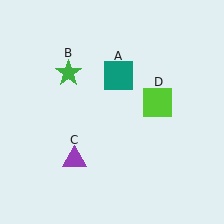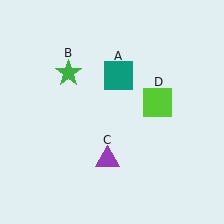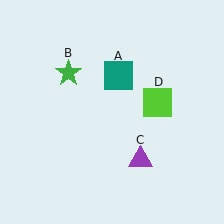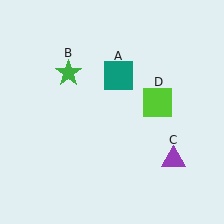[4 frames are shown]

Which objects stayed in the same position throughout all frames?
Teal square (object A) and green star (object B) and lime square (object D) remained stationary.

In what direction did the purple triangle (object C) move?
The purple triangle (object C) moved right.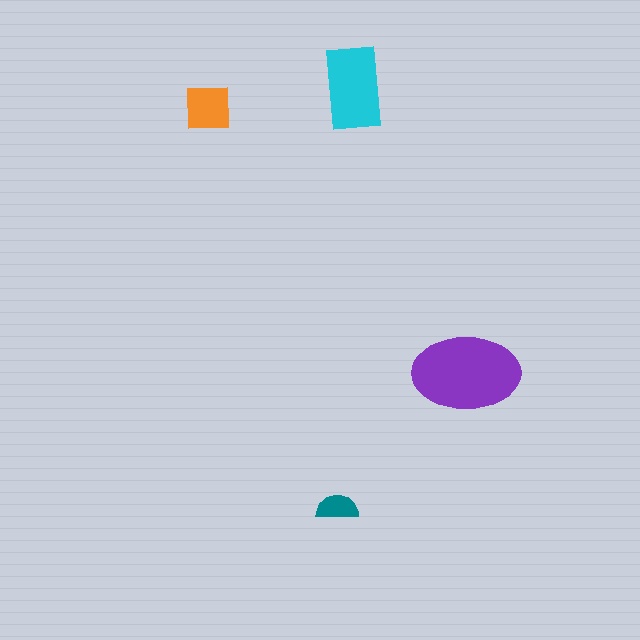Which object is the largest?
The purple ellipse.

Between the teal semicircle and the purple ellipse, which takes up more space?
The purple ellipse.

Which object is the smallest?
The teal semicircle.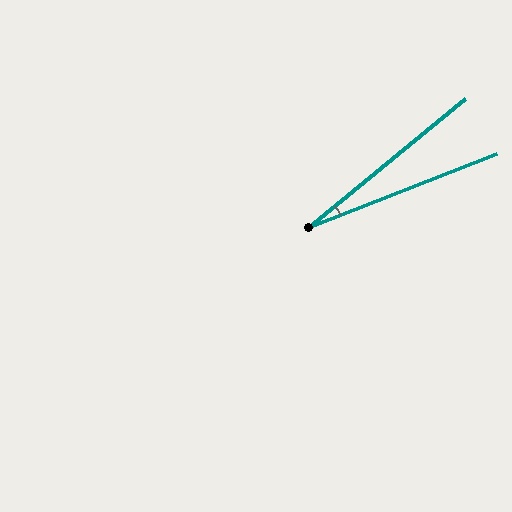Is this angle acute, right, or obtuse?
It is acute.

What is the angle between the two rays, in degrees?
Approximately 18 degrees.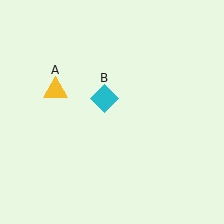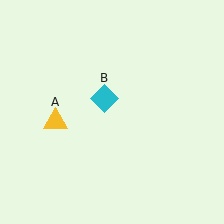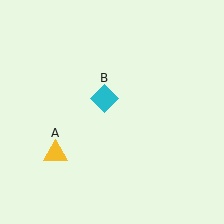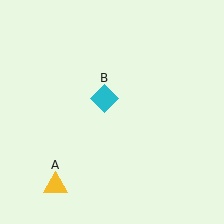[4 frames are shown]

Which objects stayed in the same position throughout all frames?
Cyan diamond (object B) remained stationary.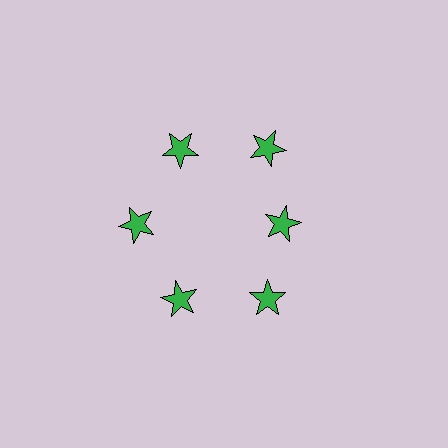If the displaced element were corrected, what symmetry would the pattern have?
It would have 6-fold rotational symmetry — the pattern would map onto itself every 60 degrees.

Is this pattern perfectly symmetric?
No. The 6 green stars are arranged in a ring, but one element near the 3 o'clock position is pulled inward toward the center, breaking the 6-fold rotational symmetry.